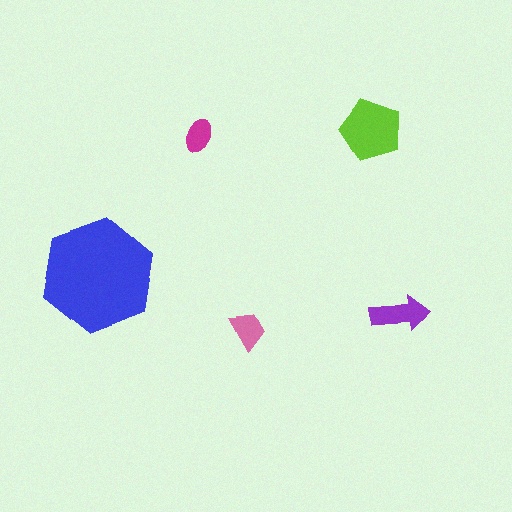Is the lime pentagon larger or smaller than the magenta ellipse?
Larger.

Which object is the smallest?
The magenta ellipse.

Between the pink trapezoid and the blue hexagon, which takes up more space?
The blue hexagon.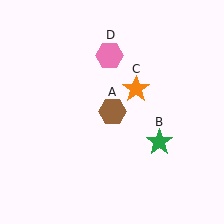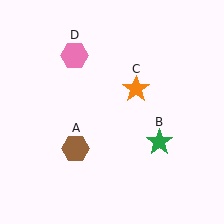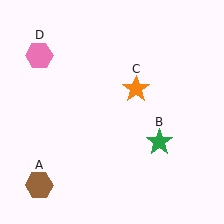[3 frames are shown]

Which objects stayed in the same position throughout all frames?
Green star (object B) and orange star (object C) remained stationary.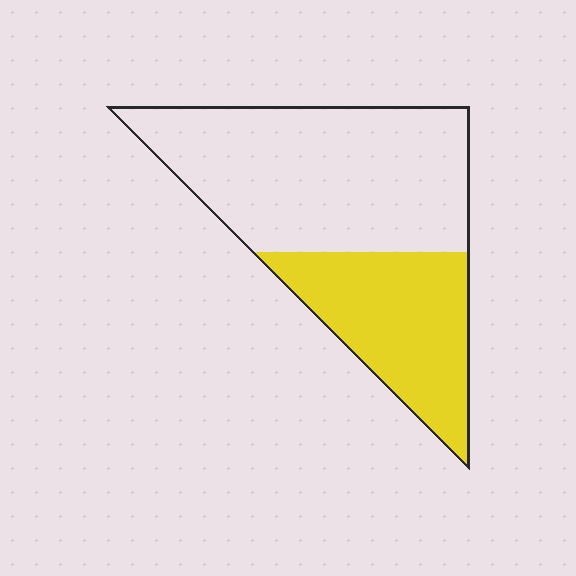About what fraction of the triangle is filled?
About three eighths (3/8).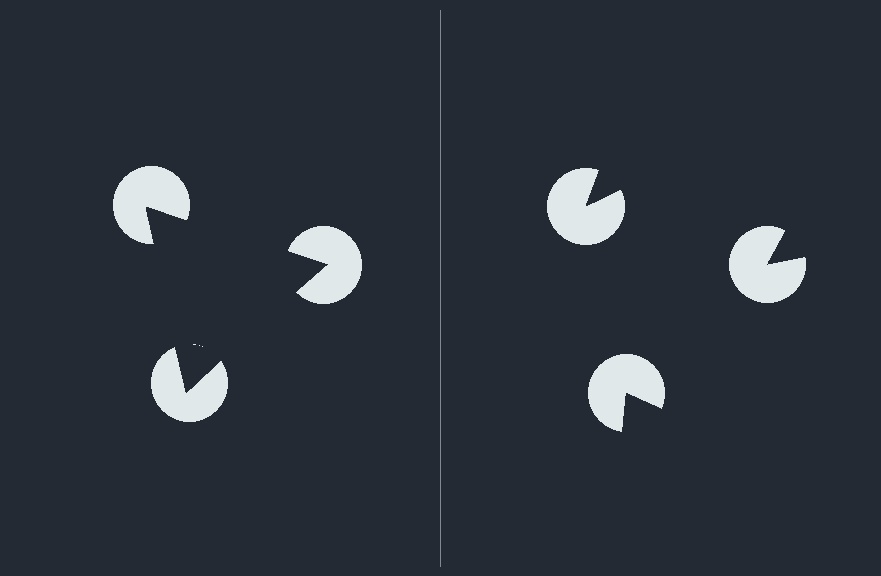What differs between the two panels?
The pac-man discs are positioned identically on both sides; only the wedge orientations differ. On the left they align to a triangle; on the right they are misaligned.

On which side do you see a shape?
An illusory triangle appears on the left side. On the right side the wedge cuts are rotated, so no coherent shape forms.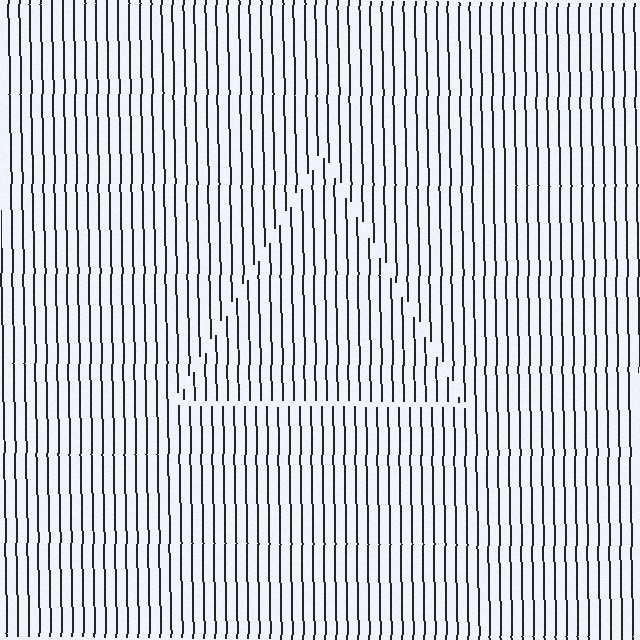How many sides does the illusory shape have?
3 sides — the line-ends trace a triangle.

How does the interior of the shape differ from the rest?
The interior of the shape contains the same grating, shifted by half a period — the contour is defined by the phase discontinuity where line-ends from the inner and outer gratings abut.